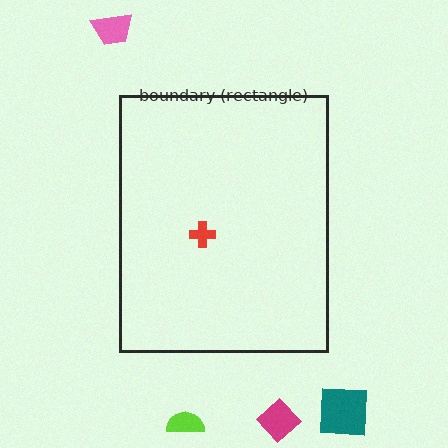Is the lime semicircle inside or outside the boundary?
Outside.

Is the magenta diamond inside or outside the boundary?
Outside.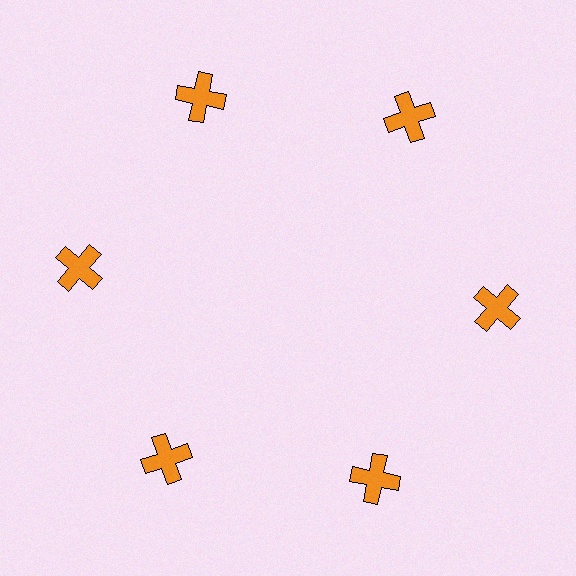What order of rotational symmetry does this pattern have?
This pattern has 6-fold rotational symmetry.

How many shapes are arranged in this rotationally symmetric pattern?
There are 6 shapes, arranged in 6 groups of 1.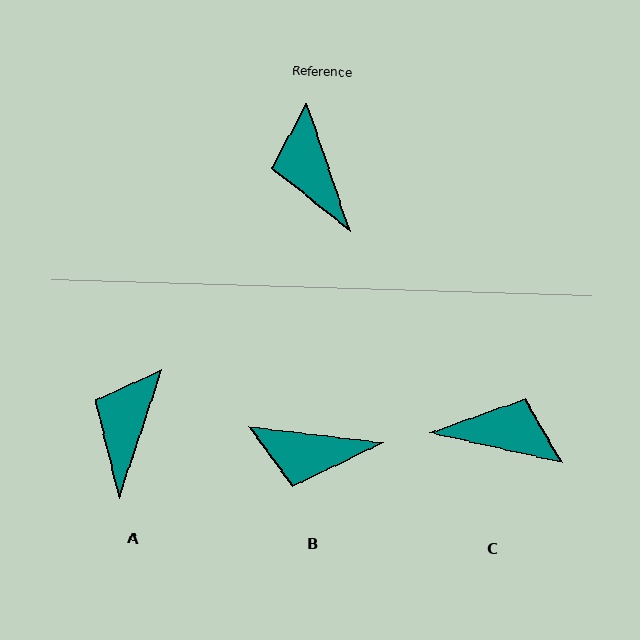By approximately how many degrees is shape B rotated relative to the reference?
Approximately 65 degrees counter-clockwise.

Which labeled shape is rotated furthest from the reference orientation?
C, about 121 degrees away.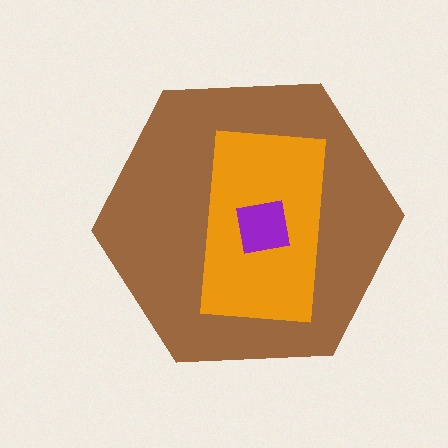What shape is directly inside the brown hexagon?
The orange rectangle.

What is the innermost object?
The purple square.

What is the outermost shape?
The brown hexagon.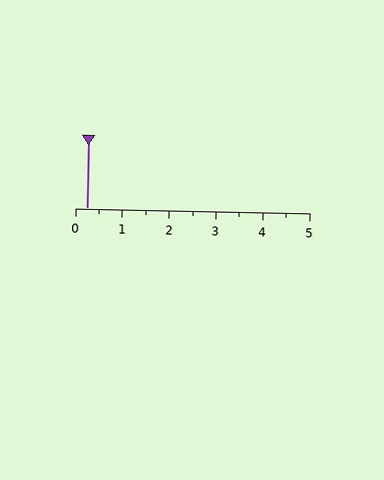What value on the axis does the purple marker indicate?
The marker indicates approximately 0.2.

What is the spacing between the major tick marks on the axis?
The major ticks are spaced 1 apart.